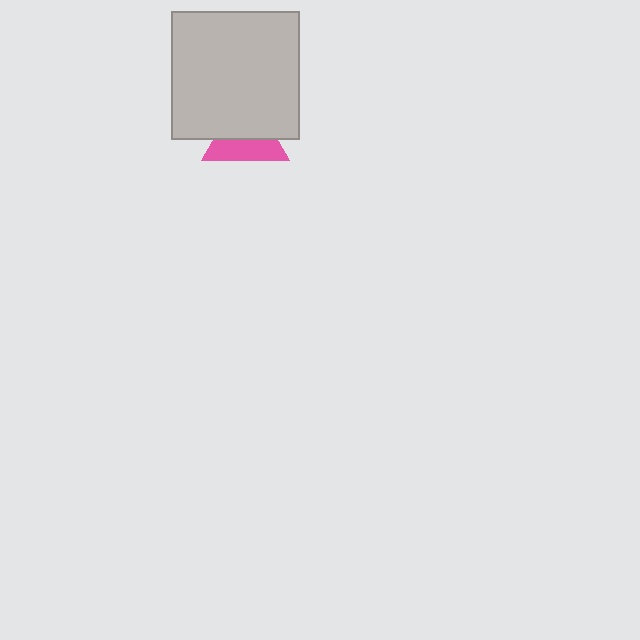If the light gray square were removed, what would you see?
You would see the complete pink triangle.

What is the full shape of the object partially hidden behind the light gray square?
The partially hidden object is a pink triangle.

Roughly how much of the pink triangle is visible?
About half of it is visible (roughly 49%).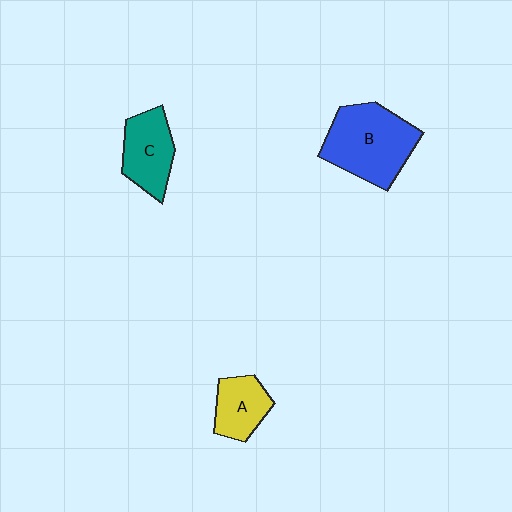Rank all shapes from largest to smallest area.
From largest to smallest: B (blue), C (teal), A (yellow).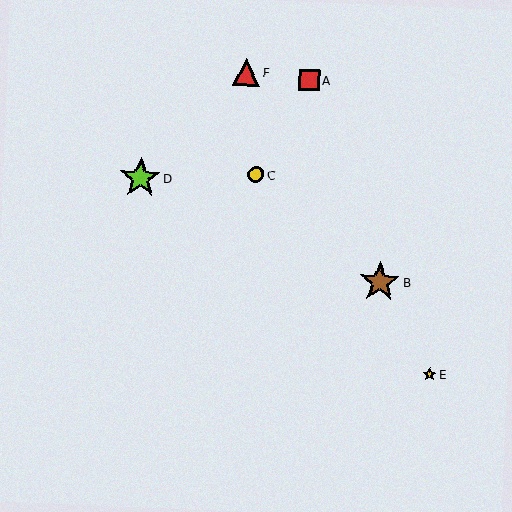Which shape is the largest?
The lime star (labeled D) is the largest.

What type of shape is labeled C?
Shape C is a yellow circle.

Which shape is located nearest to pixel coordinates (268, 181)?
The yellow circle (labeled C) at (256, 175) is nearest to that location.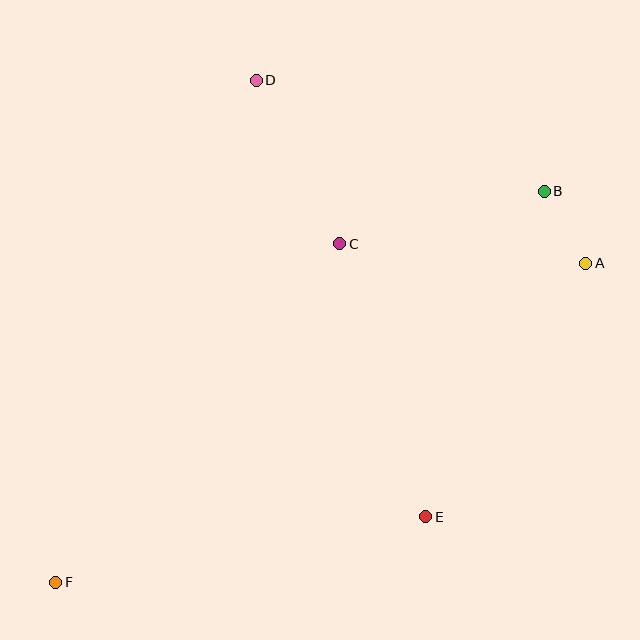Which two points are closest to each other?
Points A and B are closest to each other.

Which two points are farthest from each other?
Points B and F are farthest from each other.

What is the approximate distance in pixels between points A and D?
The distance between A and D is approximately 377 pixels.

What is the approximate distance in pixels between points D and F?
The distance between D and F is approximately 541 pixels.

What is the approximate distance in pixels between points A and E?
The distance between A and E is approximately 300 pixels.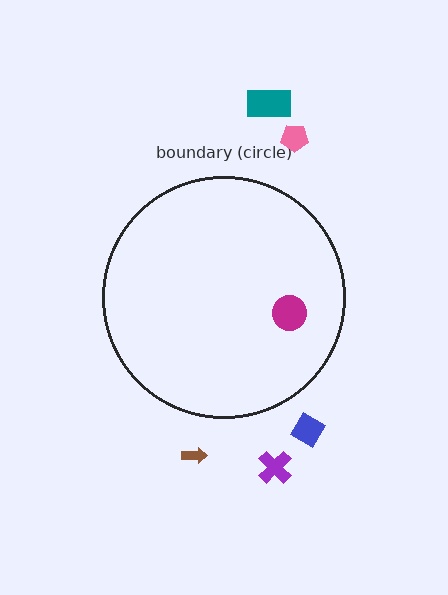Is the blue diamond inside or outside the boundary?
Outside.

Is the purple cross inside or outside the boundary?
Outside.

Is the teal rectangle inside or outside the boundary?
Outside.